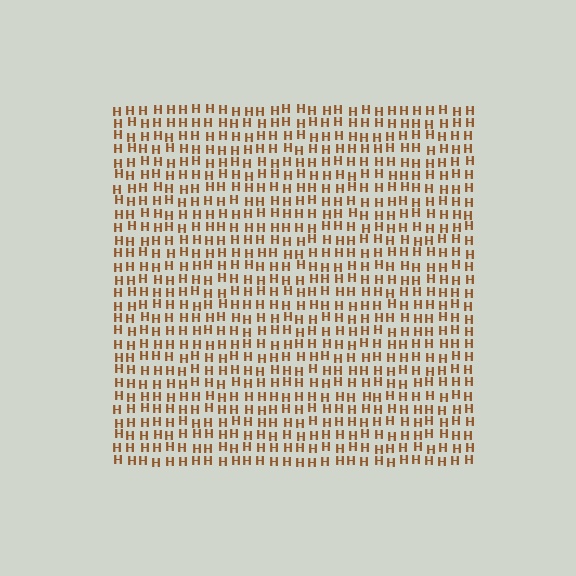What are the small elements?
The small elements are letter H's.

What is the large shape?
The large shape is a square.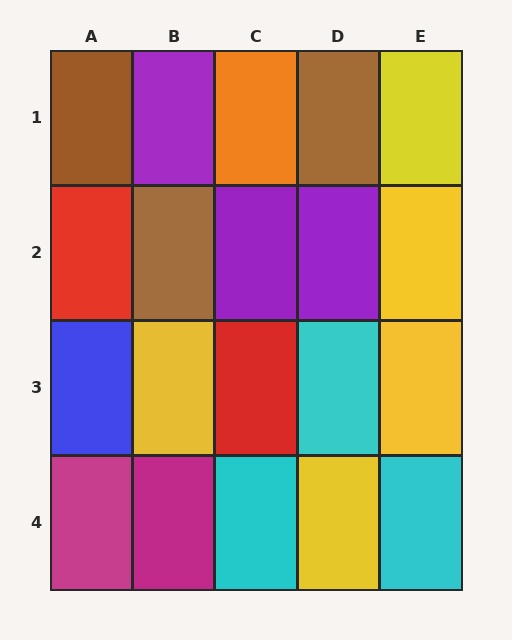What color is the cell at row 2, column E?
Yellow.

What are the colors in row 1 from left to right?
Brown, purple, orange, brown, yellow.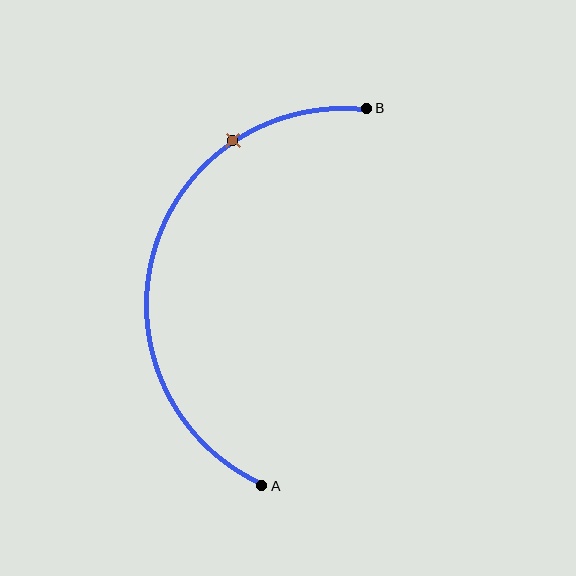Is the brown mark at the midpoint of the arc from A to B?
No. The brown mark lies on the arc but is closer to endpoint B. The arc midpoint would be at the point on the curve equidistant along the arc from both A and B.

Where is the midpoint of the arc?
The arc midpoint is the point on the curve farthest from the straight line joining A and B. It sits to the left of that line.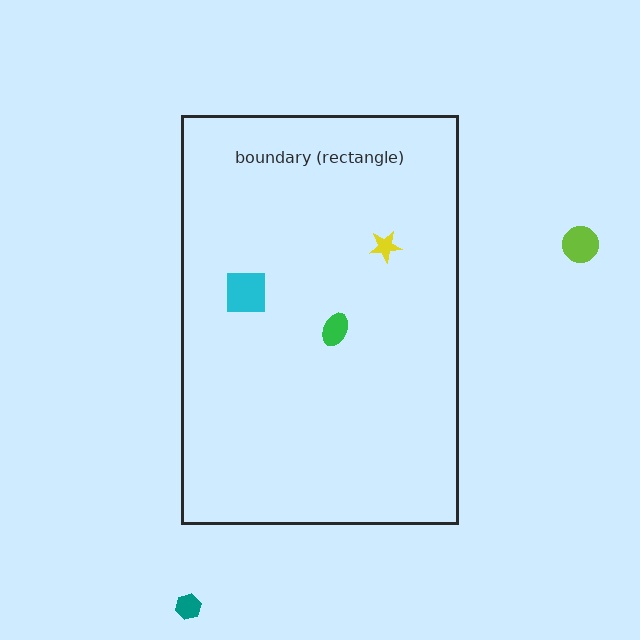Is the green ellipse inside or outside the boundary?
Inside.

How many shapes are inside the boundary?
3 inside, 2 outside.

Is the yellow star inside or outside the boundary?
Inside.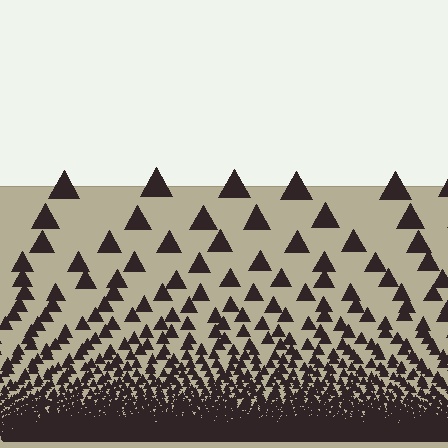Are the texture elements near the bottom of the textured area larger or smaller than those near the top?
Smaller. The gradient is inverted — elements near the bottom are smaller and denser.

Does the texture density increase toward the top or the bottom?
Density increases toward the bottom.